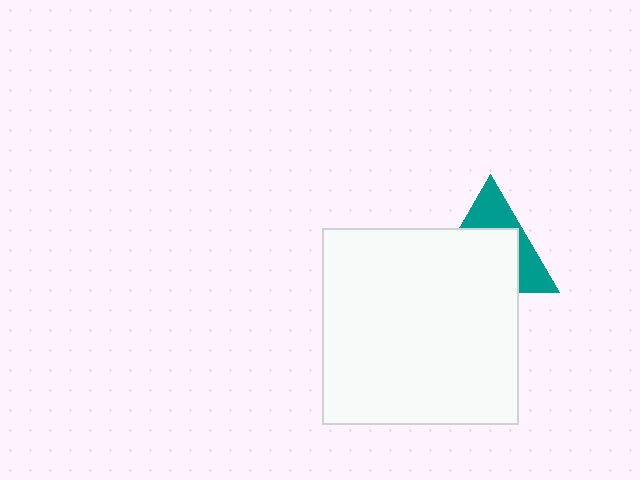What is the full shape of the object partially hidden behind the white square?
The partially hidden object is a teal triangle.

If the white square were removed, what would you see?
You would see the complete teal triangle.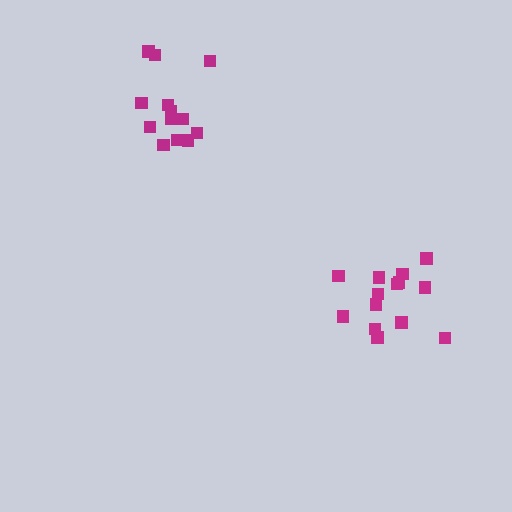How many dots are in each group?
Group 1: 13 dots, Group 2: 14 dots (27 total).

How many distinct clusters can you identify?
There are 2 distinct clusters.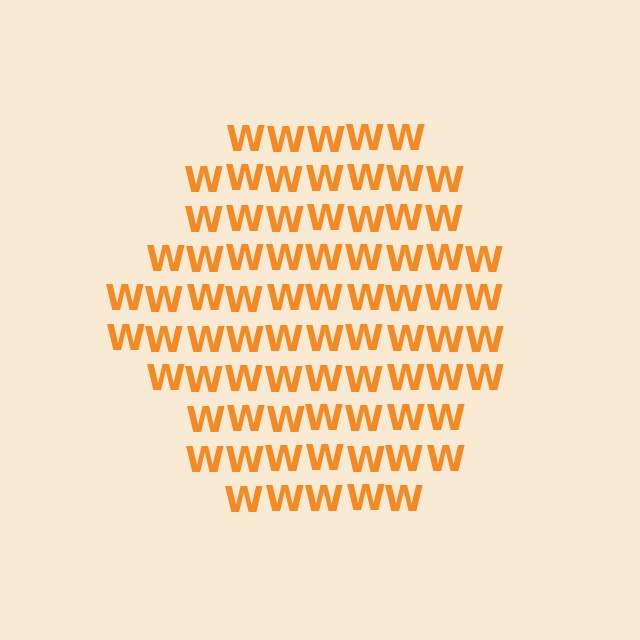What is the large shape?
The large shape is a hexagon.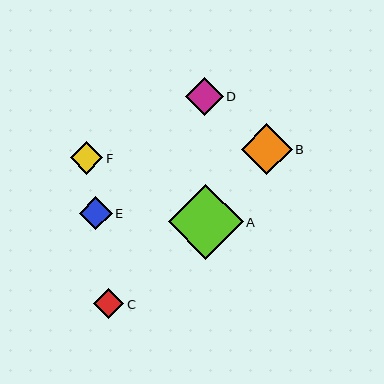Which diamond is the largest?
Diamond A is the largest with a size of approximately 75 pixels.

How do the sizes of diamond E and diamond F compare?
Diamond E and diamond F are approximately the same size.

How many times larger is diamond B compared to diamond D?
Diamond B is approximately 1.3 times the size of diamond D.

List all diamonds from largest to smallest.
From largest to smallest: A, B, D, E, F, C.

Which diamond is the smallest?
Diamond C is the smallest with a size of approximately 30 pixels.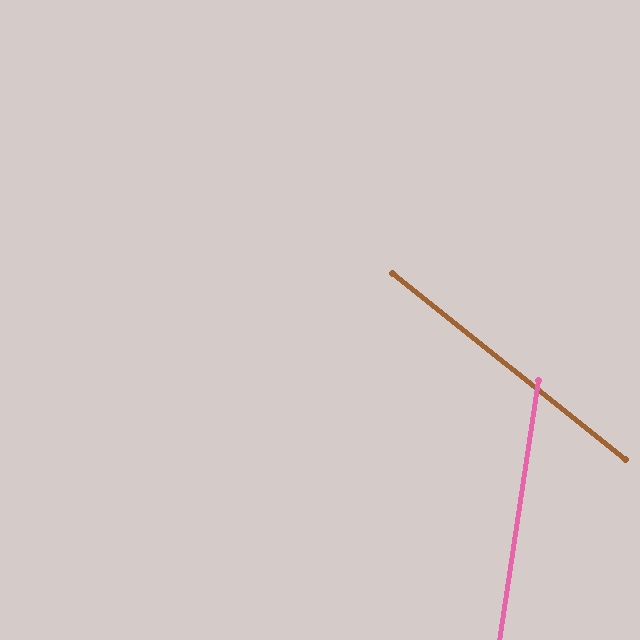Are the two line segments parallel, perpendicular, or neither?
Neither parallel nor perpendicular — they differ by about 60°.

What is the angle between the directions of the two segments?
Approximately 60 degrees.